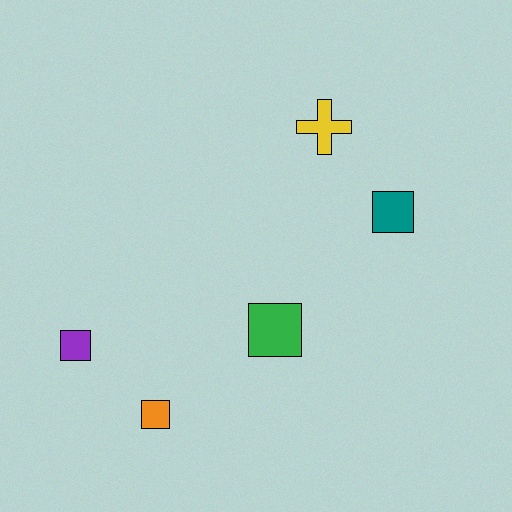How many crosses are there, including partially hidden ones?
There is 1 cross.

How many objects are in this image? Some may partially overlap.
There are 5 objects.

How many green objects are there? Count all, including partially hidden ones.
There is 1 green object.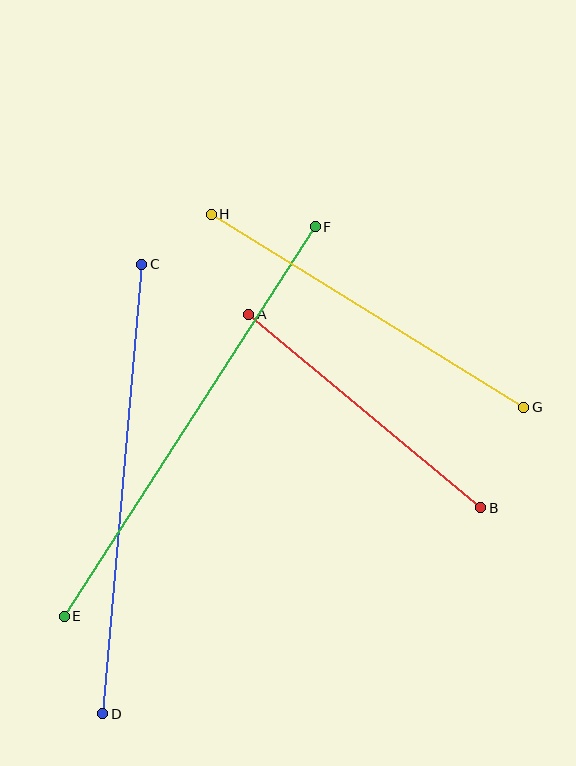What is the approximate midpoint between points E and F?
The midpoint is at approximately (190, 422) pixels.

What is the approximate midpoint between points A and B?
The midpoint is at approximately (365, 411) pixels.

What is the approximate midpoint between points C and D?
The midpoint is at approximately (122, 489) pixels.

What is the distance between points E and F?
The distance is approximately 464 pixels.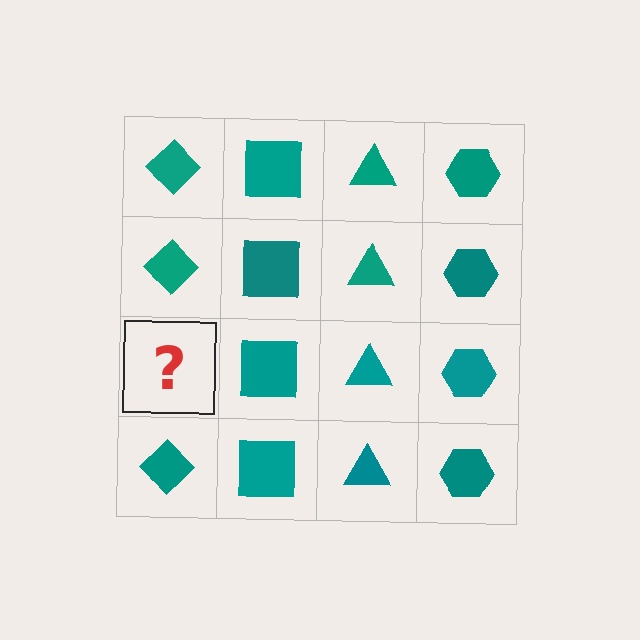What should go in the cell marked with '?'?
The missing cell should contain a teal diamond.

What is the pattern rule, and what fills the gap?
The rule is that each column has a consistent shape. The gap should be filled with a teal diamond.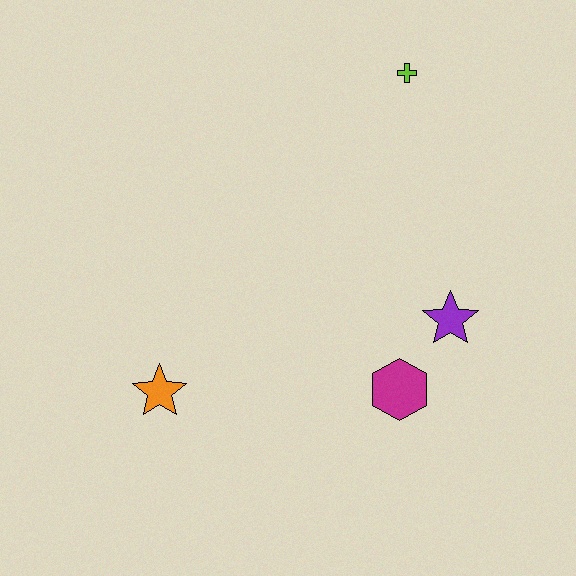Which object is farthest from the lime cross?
The orange star is farthest from the lime cross.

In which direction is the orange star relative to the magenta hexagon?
The orange star is to the left of the magenta hexagon.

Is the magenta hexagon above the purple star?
No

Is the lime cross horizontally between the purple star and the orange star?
Yes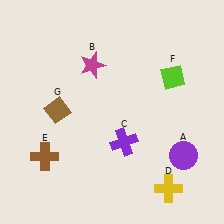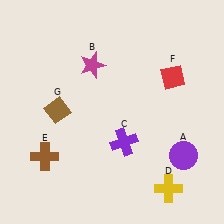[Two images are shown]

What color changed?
The diamond (F) changed from lime in Image 1 to red in Image 2.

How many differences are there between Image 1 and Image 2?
There is 1 difference between the two images.